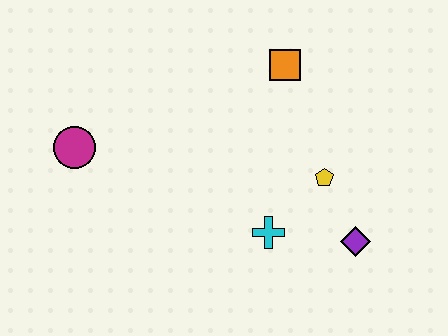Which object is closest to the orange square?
The yellow pentagon is closest to the orange square.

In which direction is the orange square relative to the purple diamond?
The orange square is above the purple diamond.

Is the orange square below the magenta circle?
No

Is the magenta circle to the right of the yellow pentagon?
No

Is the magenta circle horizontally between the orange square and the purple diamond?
No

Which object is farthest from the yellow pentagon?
The magenta circle is farthest from the yellow pentagon.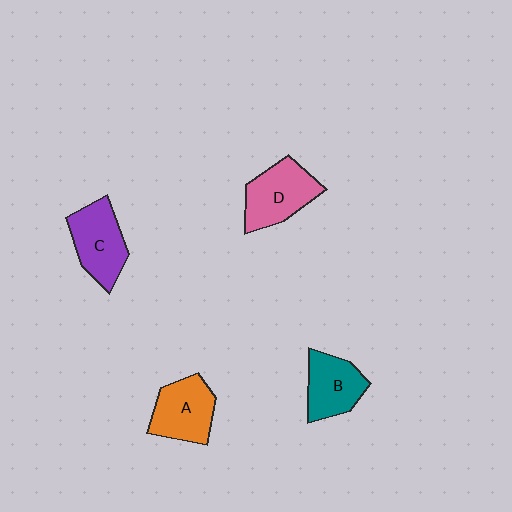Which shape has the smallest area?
Shape B (teal).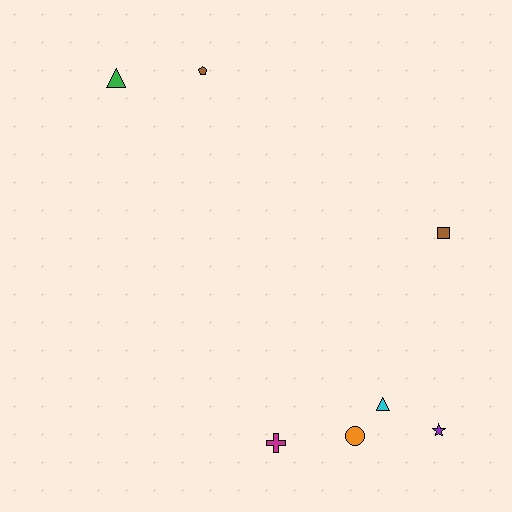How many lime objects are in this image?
There are no lime objects.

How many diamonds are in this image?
There are no diamonds.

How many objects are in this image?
There are 7 objects.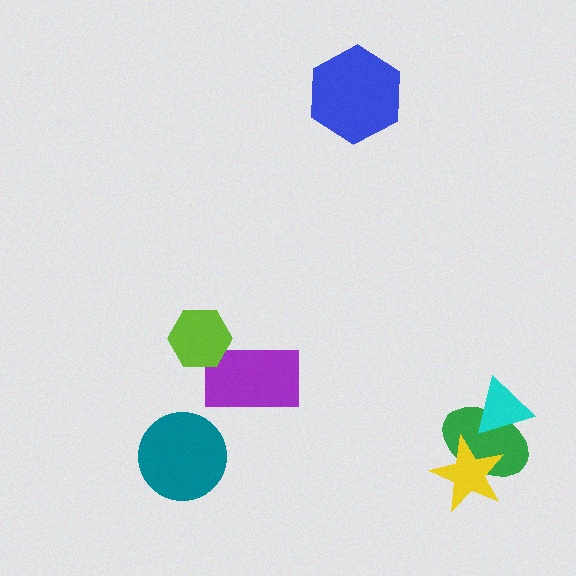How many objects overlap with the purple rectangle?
1 object overlaps with the purple rectangle.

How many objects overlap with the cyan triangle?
1 object overlaps with the cyan triangle.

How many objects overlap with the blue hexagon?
0 objects overlap with the blue hexagon.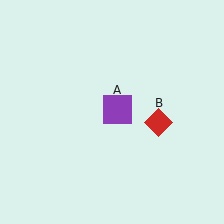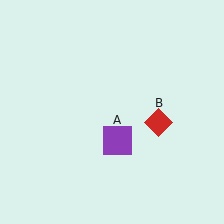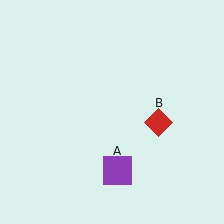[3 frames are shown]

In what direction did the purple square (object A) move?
The purple square (object A) moved down.